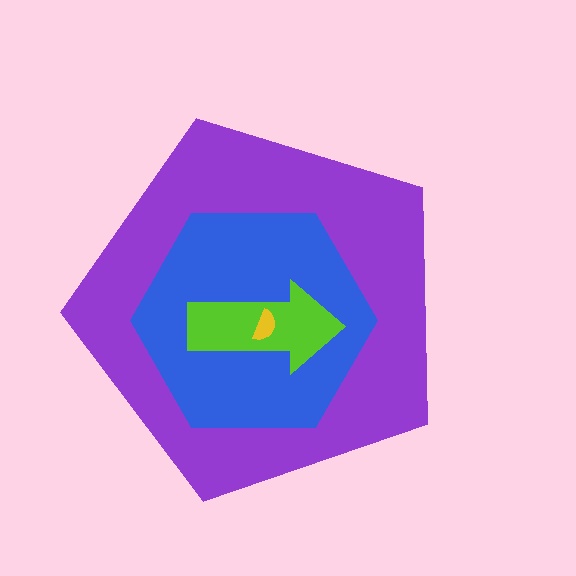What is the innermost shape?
The yellow semicircle.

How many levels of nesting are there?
4.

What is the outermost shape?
The purple pentagon.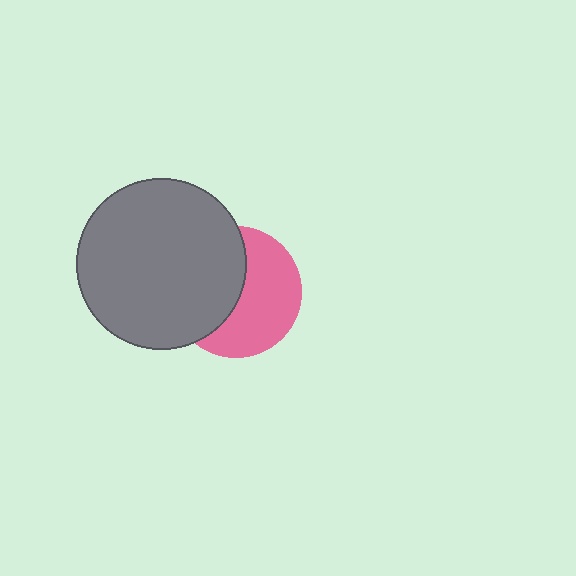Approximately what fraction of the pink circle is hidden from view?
Roughly 47% of the pink circle is hidden behind the gray circle.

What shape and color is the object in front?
The object in front is a gray circle.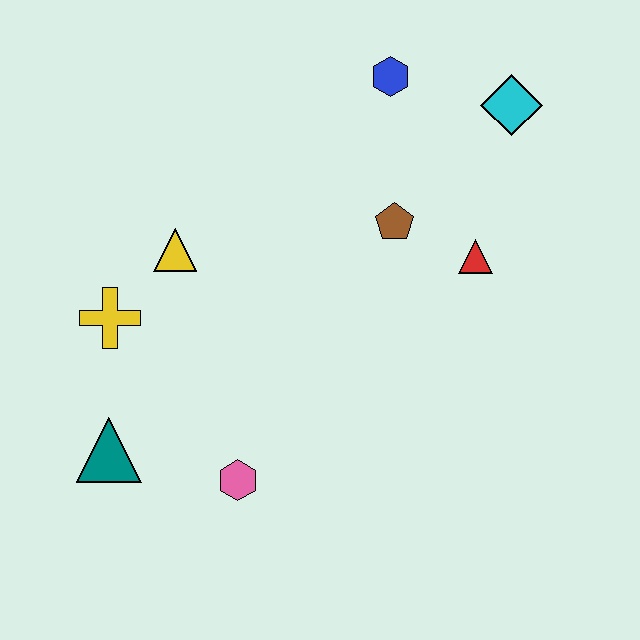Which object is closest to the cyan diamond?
The blue hexagon is closest to the cyan diamond.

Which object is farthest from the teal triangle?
The cyan diamond is farthest from the teal triangle.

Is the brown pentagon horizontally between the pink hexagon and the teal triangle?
No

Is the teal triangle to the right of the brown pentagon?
No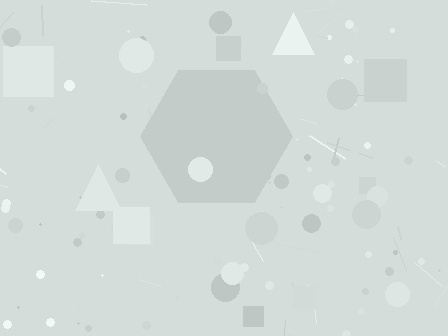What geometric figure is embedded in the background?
A hexagon is embedded in the background.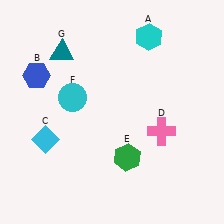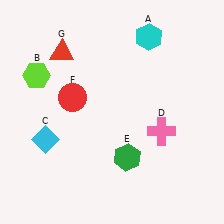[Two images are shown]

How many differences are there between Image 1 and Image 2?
There are 3 differences between the two images.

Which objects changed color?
B changed from blue to lime. F changed from cyan to red. G changed from teal to red.